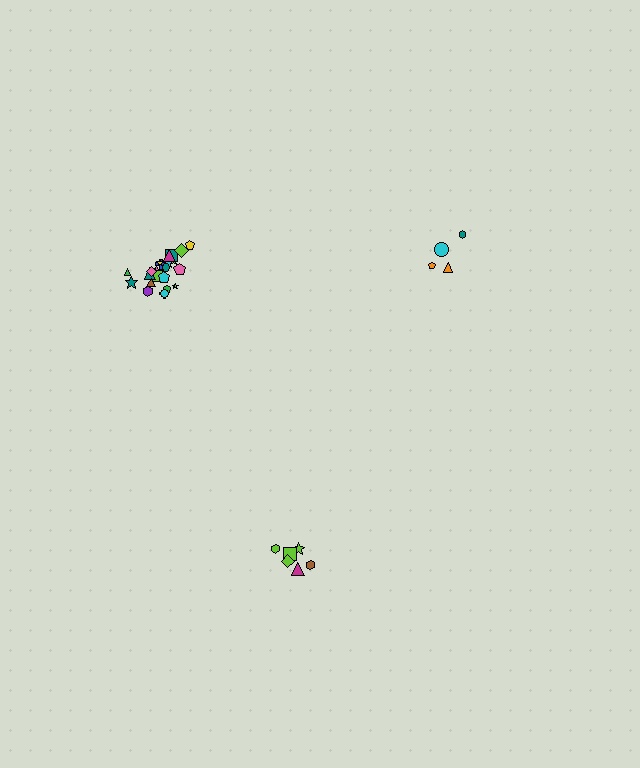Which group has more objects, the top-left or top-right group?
The top-left group.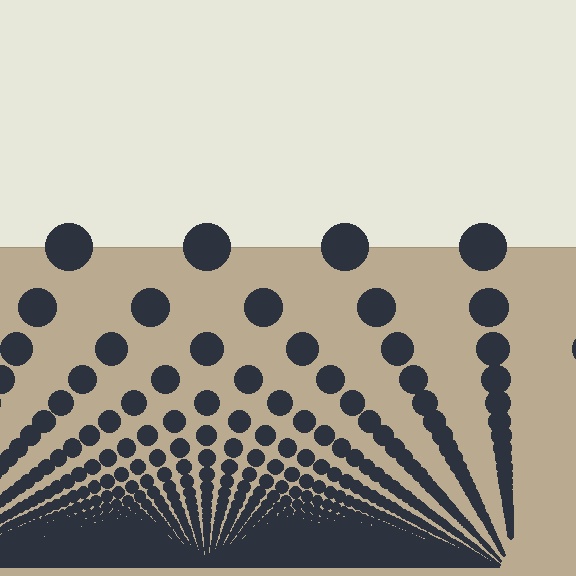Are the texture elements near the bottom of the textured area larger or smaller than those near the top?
Smaller. The gradient is inverted — elements near the bottom are smaller and denser.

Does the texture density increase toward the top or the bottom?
Density increases toward the bottom.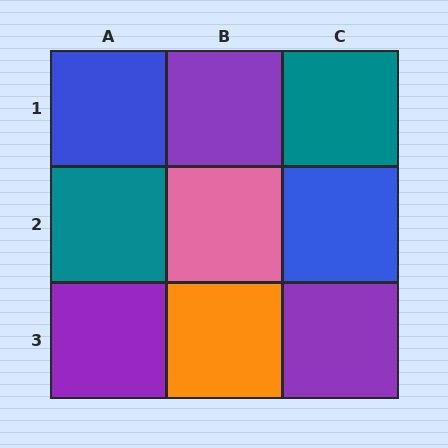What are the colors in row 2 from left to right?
Teal, pink, blue.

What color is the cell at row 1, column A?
Blue.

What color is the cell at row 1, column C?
Teal.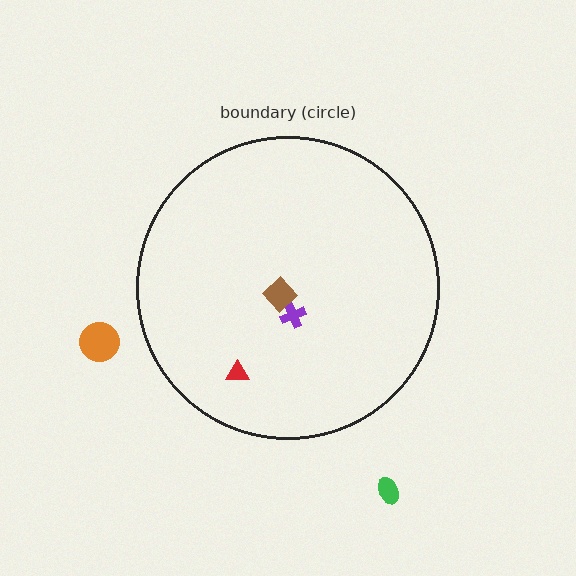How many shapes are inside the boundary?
3 inside, 2 outside.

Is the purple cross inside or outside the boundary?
Inside.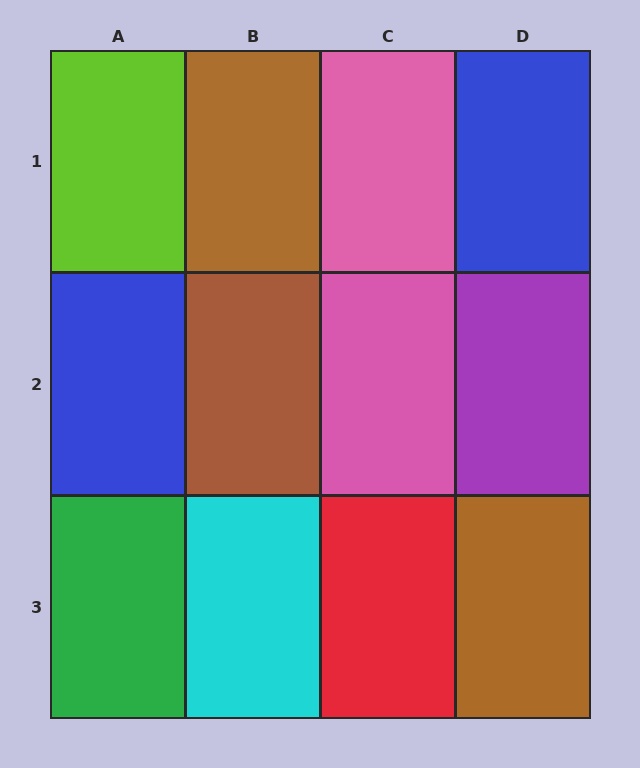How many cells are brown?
3 cells are brown.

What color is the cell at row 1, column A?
Lime.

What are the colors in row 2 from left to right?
Blue, brown, pink, purple.